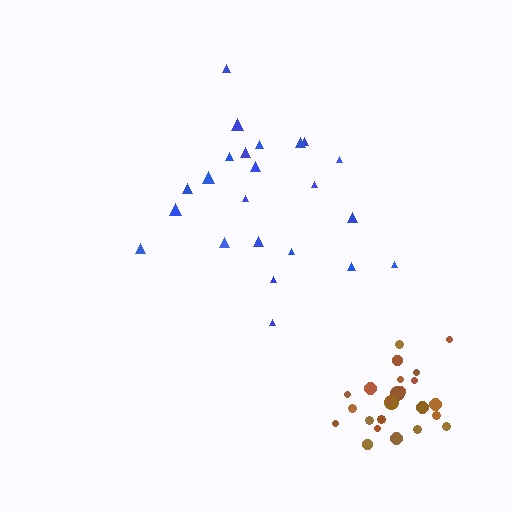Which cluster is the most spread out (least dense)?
Blue.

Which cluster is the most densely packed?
Brown.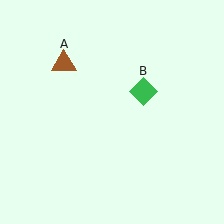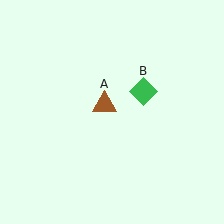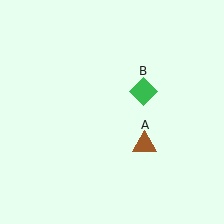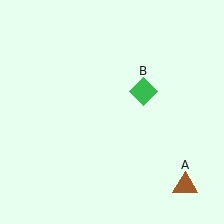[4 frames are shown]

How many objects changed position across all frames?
1 object changed position: brown triangle (object A).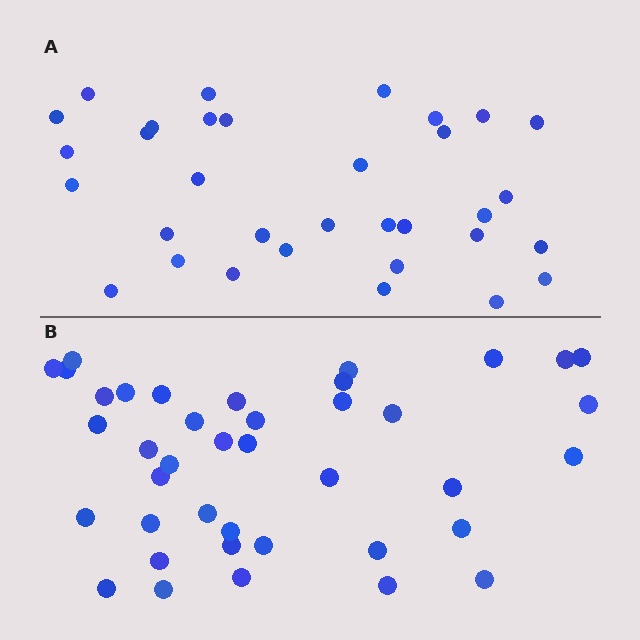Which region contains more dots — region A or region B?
Region B (the bottom region) has more dots.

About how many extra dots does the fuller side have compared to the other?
Region B has roughly 8 or so more dots than region A.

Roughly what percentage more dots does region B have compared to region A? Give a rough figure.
About 20% more.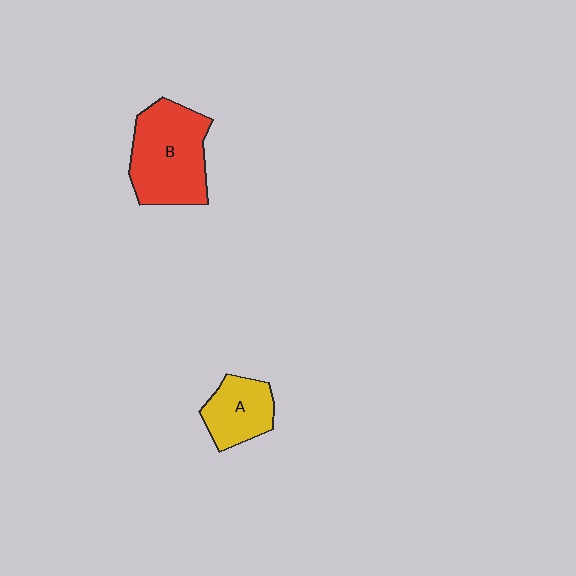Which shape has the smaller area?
Shape A (yellow).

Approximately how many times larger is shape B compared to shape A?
Approximately 1.8 times.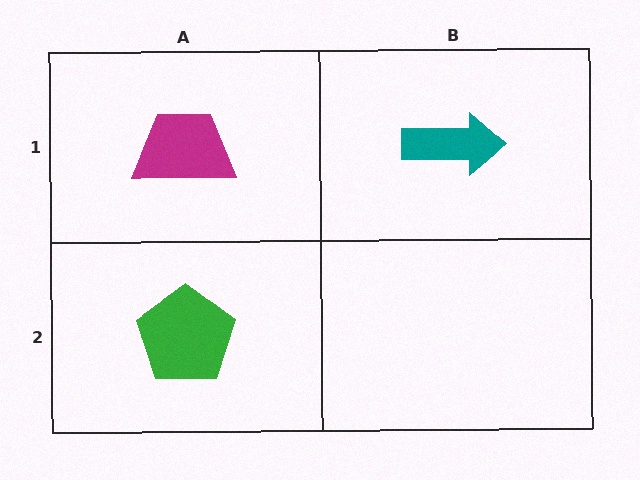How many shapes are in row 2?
1 shape.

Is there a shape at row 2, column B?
No, that cell is empty.